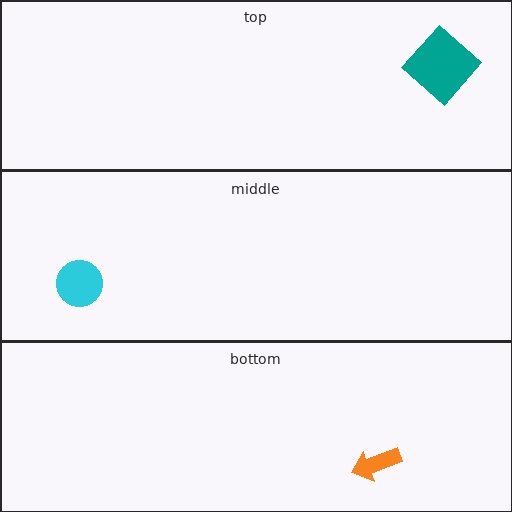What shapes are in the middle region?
The cyan circle.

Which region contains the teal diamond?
The top region.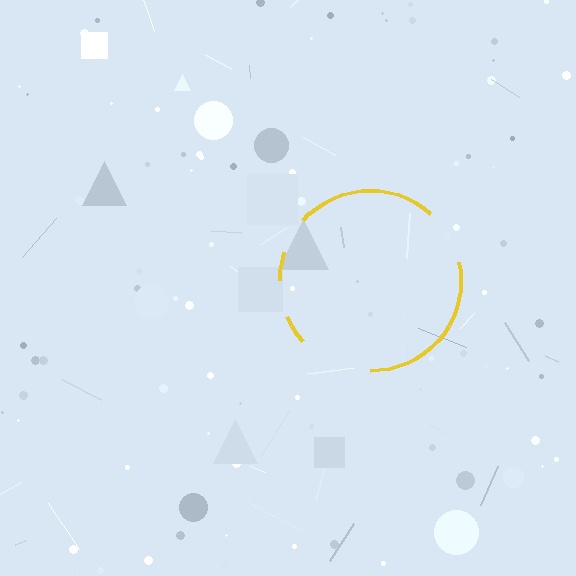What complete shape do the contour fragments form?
The contour fragments form a circle.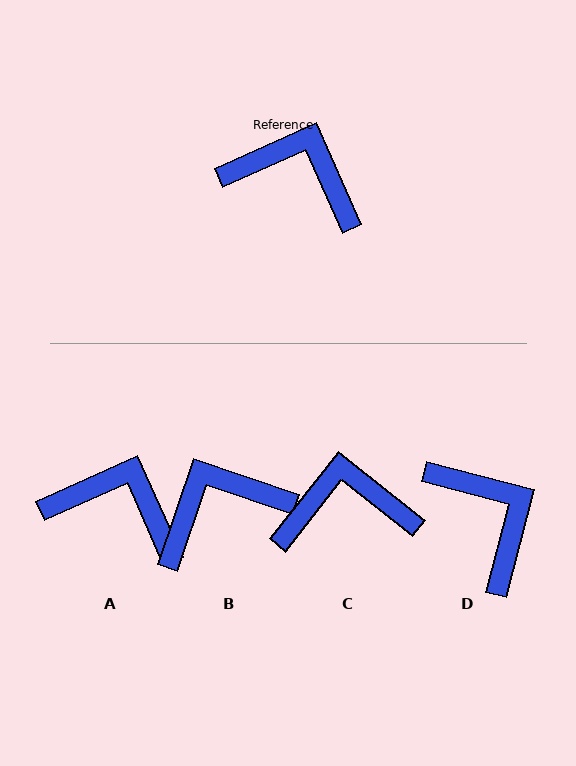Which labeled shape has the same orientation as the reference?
A.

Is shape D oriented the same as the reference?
No, it is off by about 38 degrees.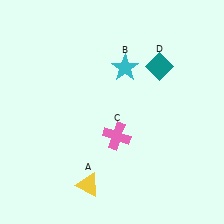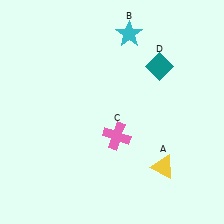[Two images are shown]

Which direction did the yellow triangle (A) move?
The yellow triangle (A) moved right.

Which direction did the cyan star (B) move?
The cyan star (B) moved up.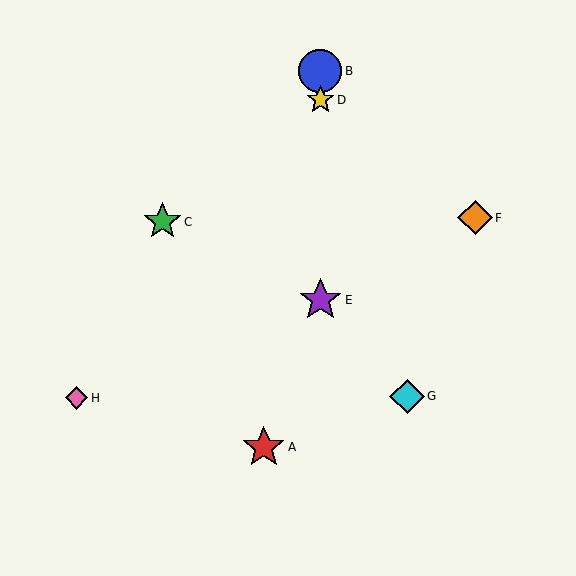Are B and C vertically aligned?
No, B is at x≈320 and C is at x≈163.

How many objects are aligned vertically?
3 objects (B, D, E) are aligned vertically.